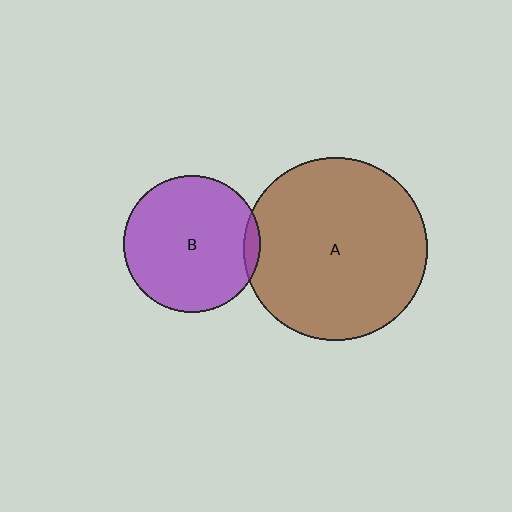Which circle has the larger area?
Circle A (brown).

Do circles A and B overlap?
Yes.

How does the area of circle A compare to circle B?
Approximately 1.8 times.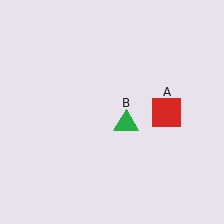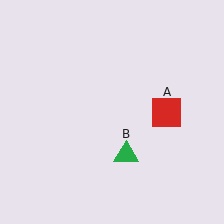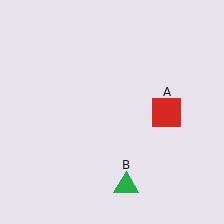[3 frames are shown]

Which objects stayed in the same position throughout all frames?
Red square (object A) remained stationary.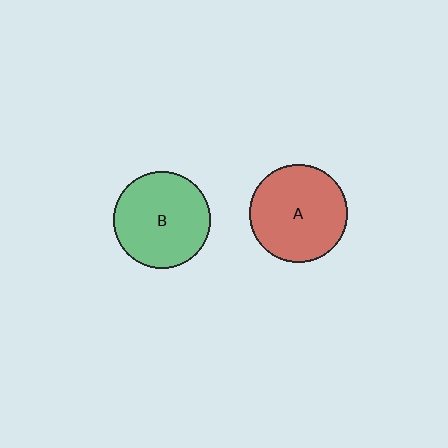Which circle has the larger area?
Circle A (red).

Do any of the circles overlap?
No, none of the circles overlap.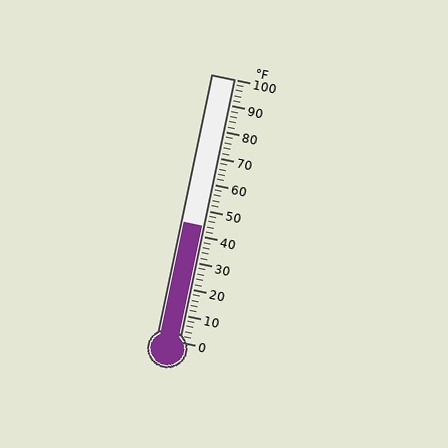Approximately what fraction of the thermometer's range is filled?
The thermometer is filled to approximately 45% of its range.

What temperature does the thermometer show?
The thermometer shows approximately 44°F.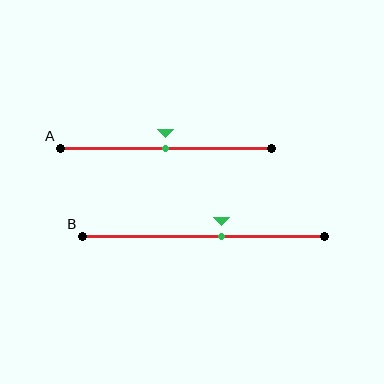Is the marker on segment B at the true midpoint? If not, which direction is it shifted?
No, the marker on segment B is shifted to the right by about 8% of the segment length.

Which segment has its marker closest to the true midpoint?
Segment A has its marker closest to the true midpoint.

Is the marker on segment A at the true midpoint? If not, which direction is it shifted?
Yes, the marker on segment A is at the true midpoint.